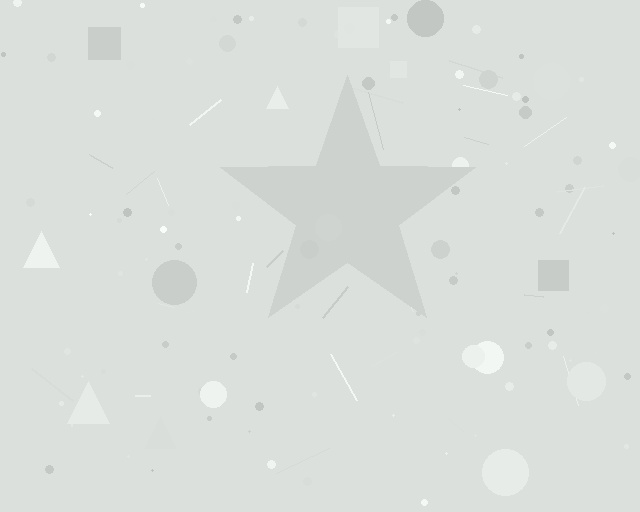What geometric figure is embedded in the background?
A star is embedded in the background.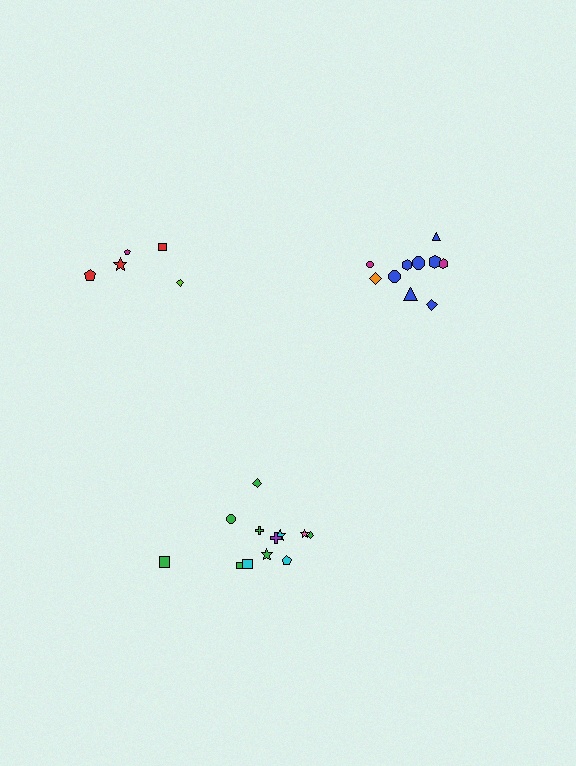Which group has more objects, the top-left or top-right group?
The top-right group.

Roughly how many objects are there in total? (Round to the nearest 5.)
Roughly 25 objects in total.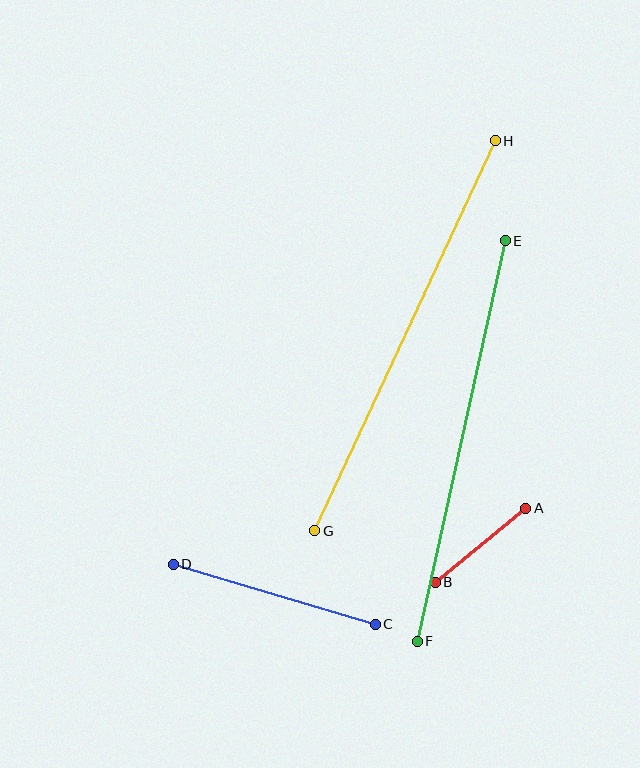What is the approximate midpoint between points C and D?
The midpoint is at approximately (274, 594) pixels.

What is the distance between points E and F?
The distance is approximately 410 pixels.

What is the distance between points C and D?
The distance is approximately 211 pixels.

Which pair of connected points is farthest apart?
Points G and H are farthest apart.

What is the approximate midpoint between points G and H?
The midpoint is at approximately (405, 336) pixels.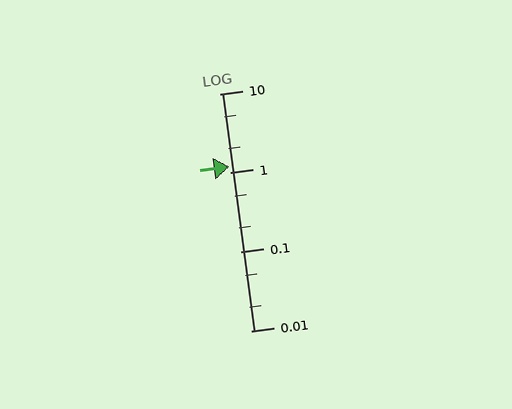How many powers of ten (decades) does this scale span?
The scale spans 3 decades, from 0.01 to 10.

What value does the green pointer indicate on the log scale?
The pointer indicates approximately 1.2.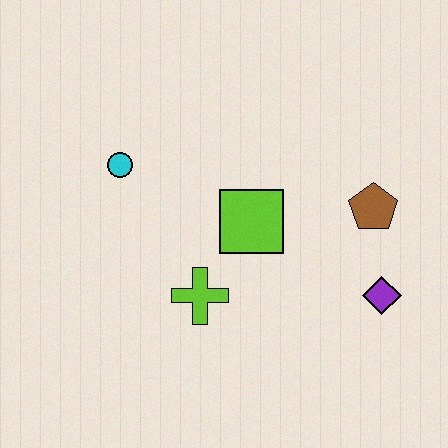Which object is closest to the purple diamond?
The brown pentagon is closest to the purple diamond.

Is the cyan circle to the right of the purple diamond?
No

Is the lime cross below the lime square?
Yes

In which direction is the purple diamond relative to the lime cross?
The purple diamond is to the right of the lime cross.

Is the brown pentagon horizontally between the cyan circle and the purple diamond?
Yes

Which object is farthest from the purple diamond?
The cyan circle is farthest from the purple diamond.